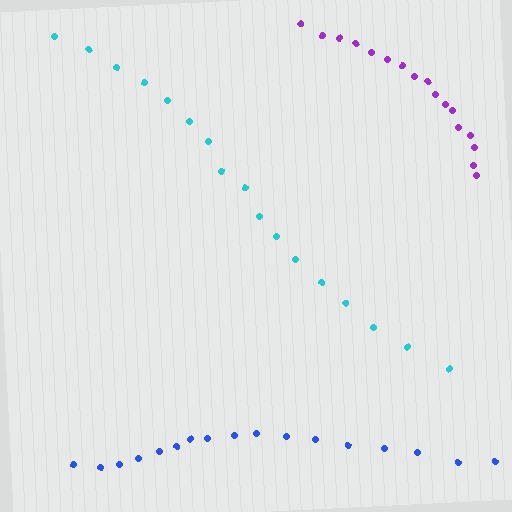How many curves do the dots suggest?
There are 3 distinct paths.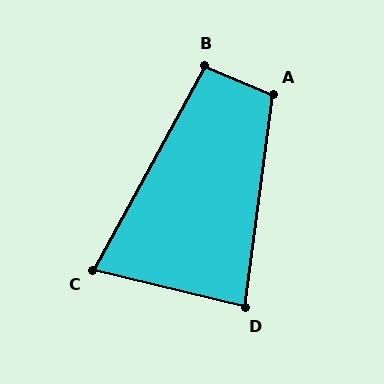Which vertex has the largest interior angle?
A, at approximately 105 degrees.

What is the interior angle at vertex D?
Approximately 84 degrees (acute).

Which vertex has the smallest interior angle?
C, at approximately 75 degrees.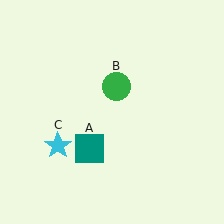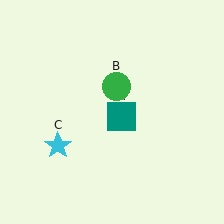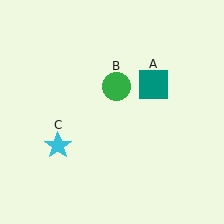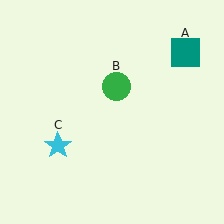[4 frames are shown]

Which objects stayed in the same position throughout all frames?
Green circle (object B) and cyan star (object C) remained stationary.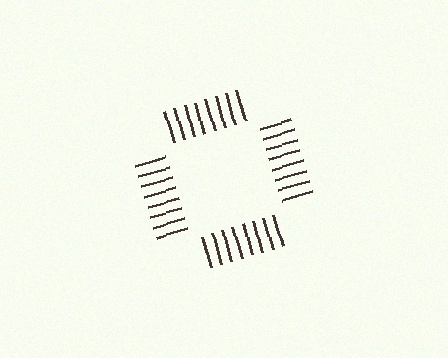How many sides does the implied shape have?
4 sides — the line-ends trace a square.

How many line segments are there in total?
32 — 8 along each of the 4 edges.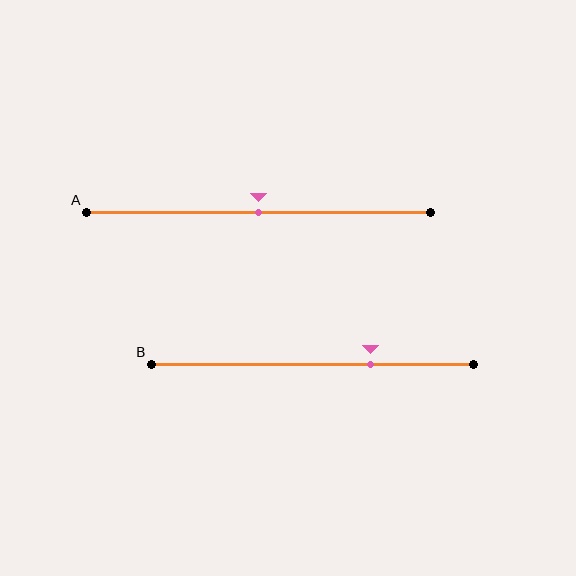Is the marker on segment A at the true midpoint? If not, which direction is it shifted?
Yes, the marker on segment A is at the true midpoint.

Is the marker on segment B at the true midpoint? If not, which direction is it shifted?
No, the marker on segment B is shifted to the right by about 18% of the segment length.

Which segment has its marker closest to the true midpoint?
Segment A has its marker closest to the true midpoint.